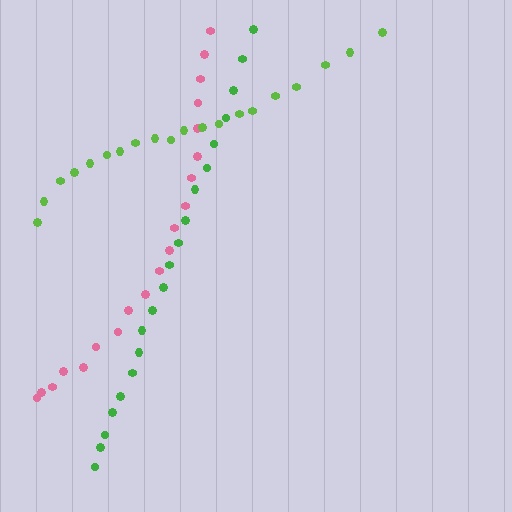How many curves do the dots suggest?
There are 3 distinct paths.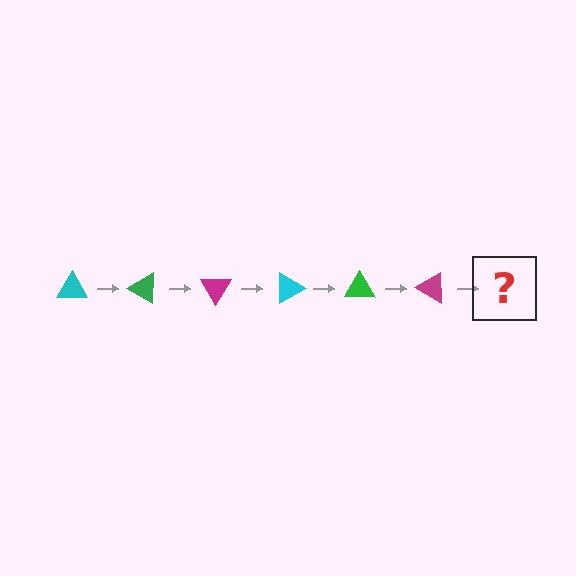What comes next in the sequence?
The next element should be a cyan triangle, rotated 180 degrees from the start.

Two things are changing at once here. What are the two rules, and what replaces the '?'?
The two rules are that it rotates 30 degrees each step and the color cycles through cyan, green, and magenta. The '?' should be a cyan triangle, rotated 180 degrees from the start.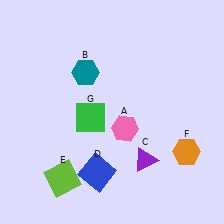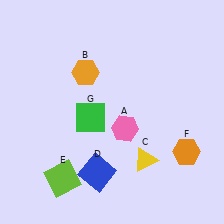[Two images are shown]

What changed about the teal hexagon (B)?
In Image 1, B is teal. In Image 2, it changed to orange.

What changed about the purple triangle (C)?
In Image 1, C is purple. In Image 2, it changed to yellow.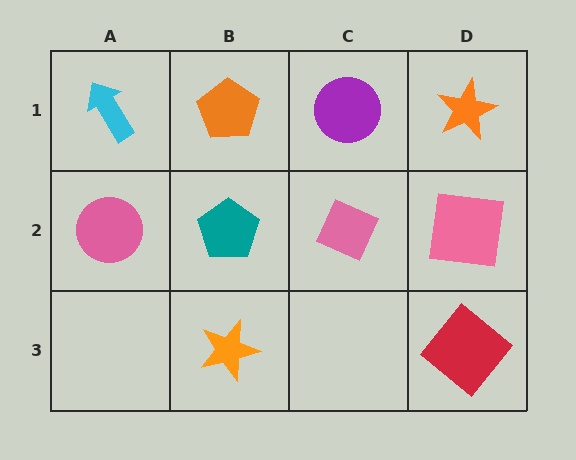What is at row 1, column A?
A cyan arrow.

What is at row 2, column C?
A pink diamond.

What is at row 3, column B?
An orange star.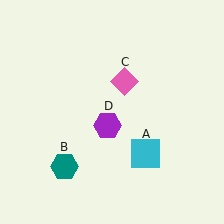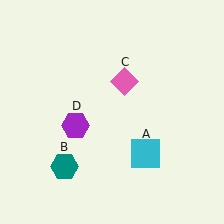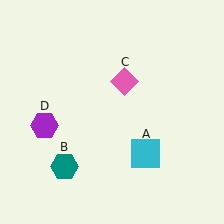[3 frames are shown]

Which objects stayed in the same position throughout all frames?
Cyan square (object A) and teal hexagon (object B) and pink diamond (object C) remained stationary.